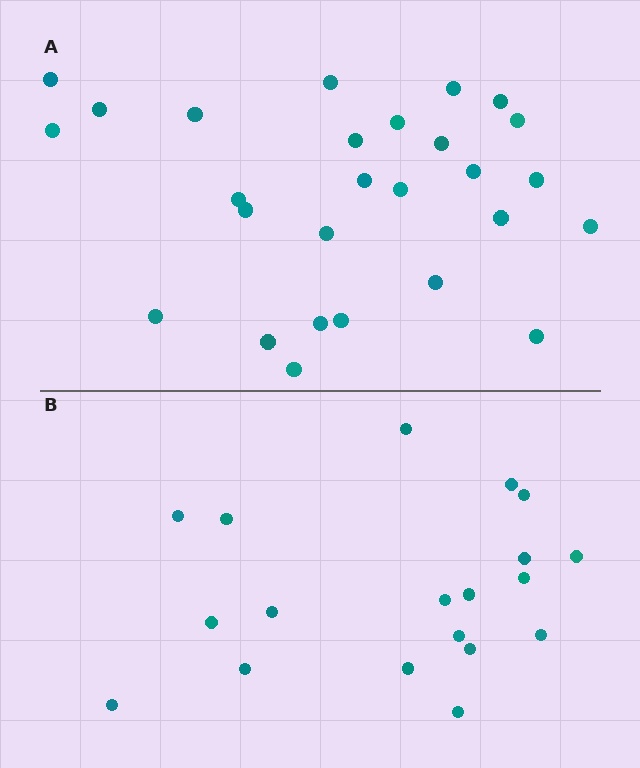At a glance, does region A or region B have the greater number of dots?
Region A (the top region) has more dots.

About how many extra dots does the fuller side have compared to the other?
Region A has roughly 8 or so more dots than region B.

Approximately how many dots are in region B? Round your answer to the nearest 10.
About 20 dots. (The exact count is 19, which rounds to 20.)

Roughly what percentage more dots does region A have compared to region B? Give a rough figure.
About 40% more.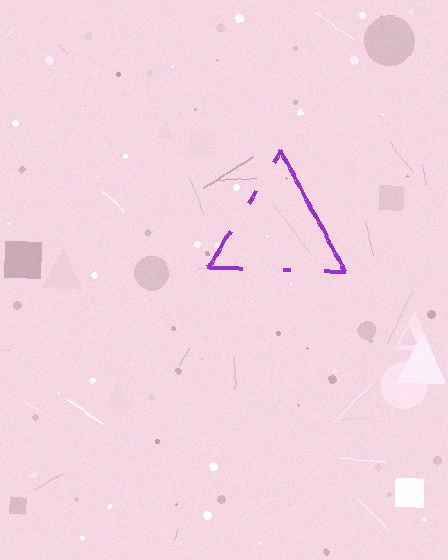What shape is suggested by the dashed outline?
The dashed outline suggests a triangle.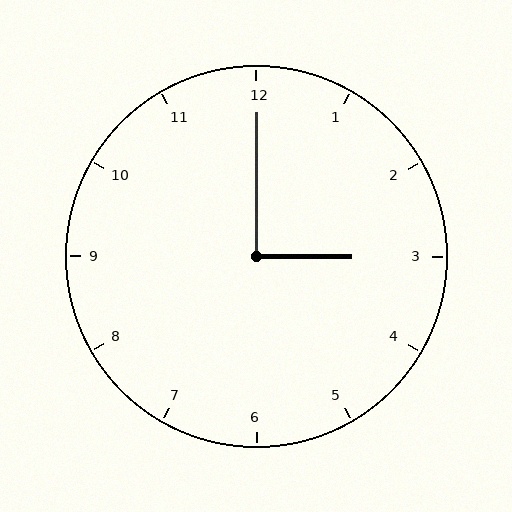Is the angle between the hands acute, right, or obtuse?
It is right.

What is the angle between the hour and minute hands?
Approximately 90 degrees.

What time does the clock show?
3:00.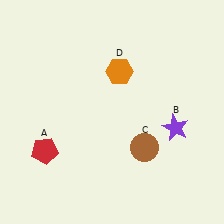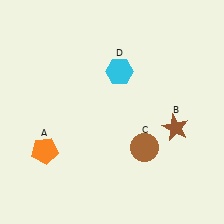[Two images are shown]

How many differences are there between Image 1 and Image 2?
There are 3 differences between the two images.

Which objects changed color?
A changed from red to orange. B changed from purple to brown. D changed from orange to cyan.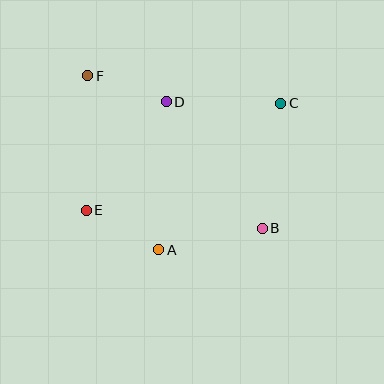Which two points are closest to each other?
Points D and F are closest to each other.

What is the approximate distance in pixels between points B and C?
The distance between B and C is approximately 126 pixels.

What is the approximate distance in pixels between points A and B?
The distance between A and B is approximately 106 pixels.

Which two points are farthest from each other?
Points B and F are farthest from each other.